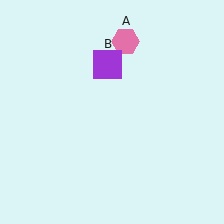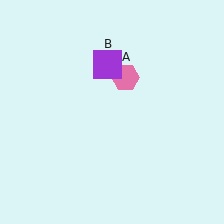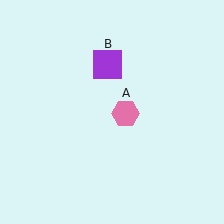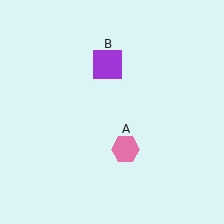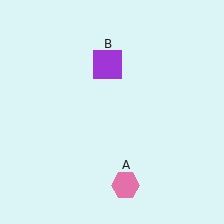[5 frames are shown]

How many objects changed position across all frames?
1 object changed position: pink hexagon (object A).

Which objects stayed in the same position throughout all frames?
Purple square (object B) remained stationary.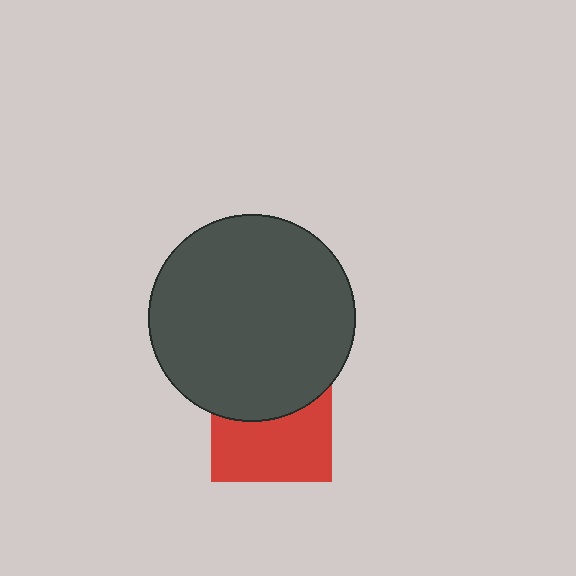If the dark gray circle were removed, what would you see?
You would see the complete red square.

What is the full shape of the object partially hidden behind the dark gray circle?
The partially hidden object is a red square.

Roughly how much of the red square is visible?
About half of it is visible (roughly 57%).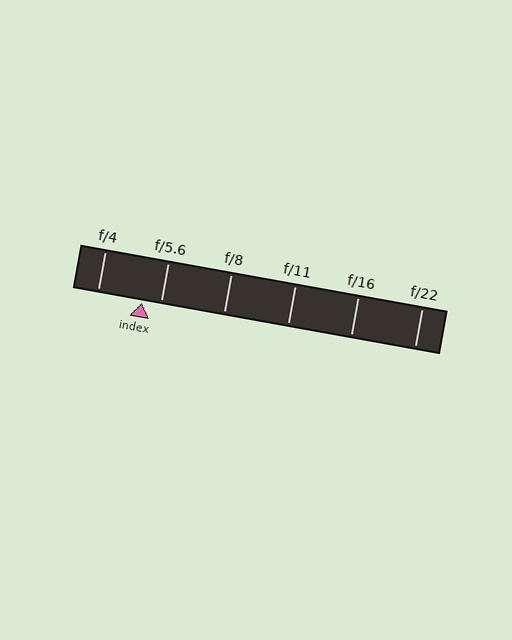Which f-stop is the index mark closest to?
The index mark is closest to f/5.6.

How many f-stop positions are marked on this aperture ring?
There are 6 f-stop positions marked.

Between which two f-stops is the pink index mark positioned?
The index mark is between f/4 and f/5.6.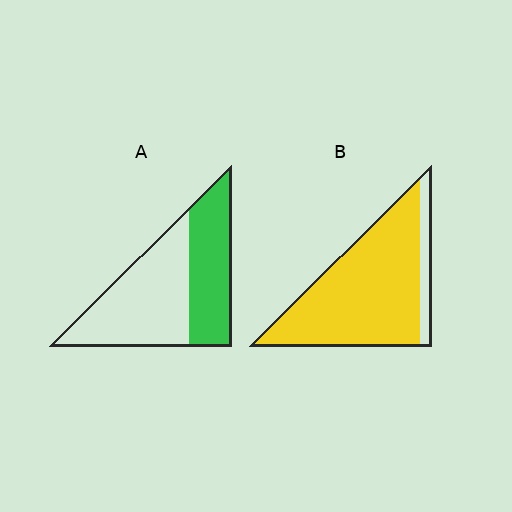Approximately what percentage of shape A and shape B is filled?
A is approximately 40% and B is approximately 85%.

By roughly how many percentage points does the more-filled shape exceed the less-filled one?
By roughly 45 percentage points (B over A).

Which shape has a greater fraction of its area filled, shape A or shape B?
Shape B.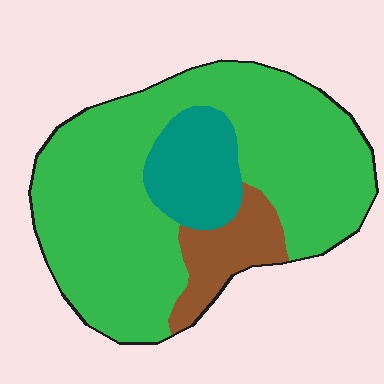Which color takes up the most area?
Green, at roughly 75%.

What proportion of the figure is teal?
Teal covers about 15% of the figure.